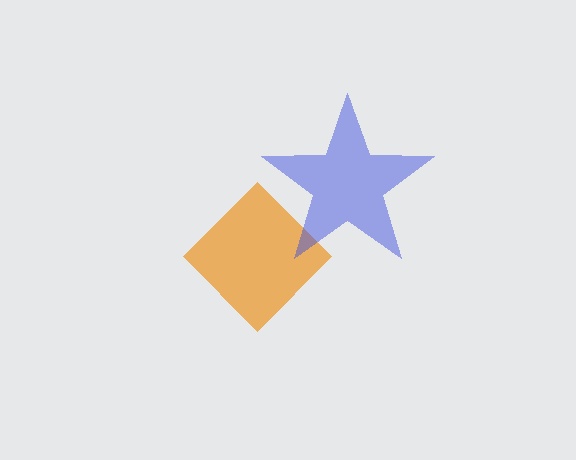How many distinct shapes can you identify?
There are 2 distinct shapes: an orange diamond, a blue star.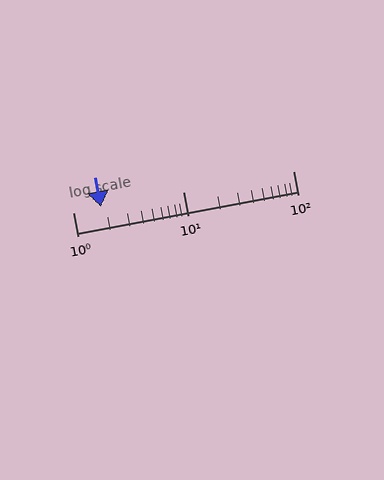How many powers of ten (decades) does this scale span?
The scale spans 2 decades, from 1 to 100.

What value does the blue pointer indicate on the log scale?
The pointer indicates approximately 1.8.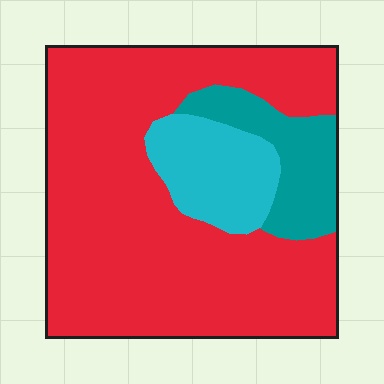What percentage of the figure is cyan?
Cyan covers 14% of the figure.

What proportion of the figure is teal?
Teal covers 13% of the figure.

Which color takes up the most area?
Red, at roughly 75%.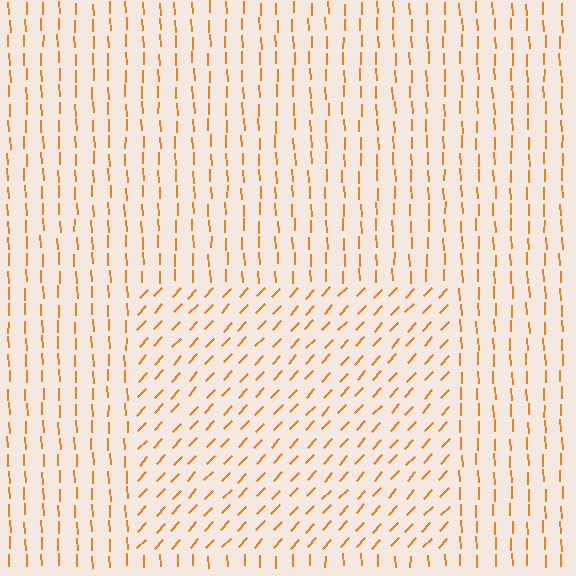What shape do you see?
I see a rectangle.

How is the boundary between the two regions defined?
The boundary is defined purely by a change in line orientation (approximately 45 degrees difference). All lines are the same color and thickness.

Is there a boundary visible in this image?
Yes, there is a texture boundary formed by a change in line orientation.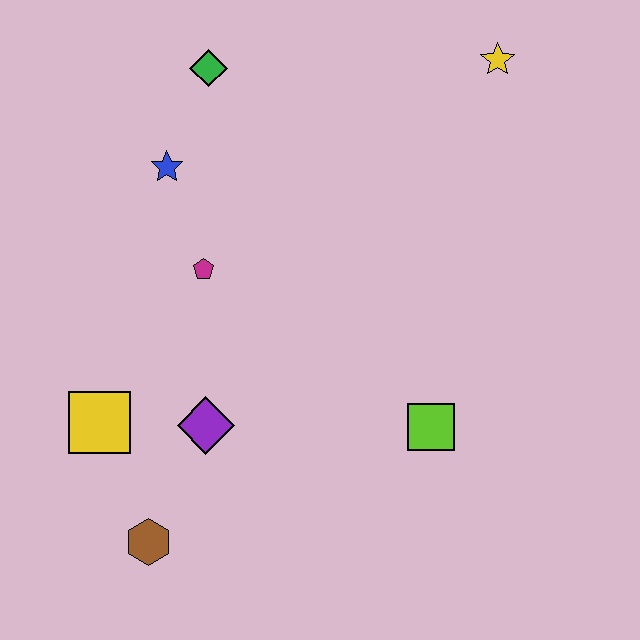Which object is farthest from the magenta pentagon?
The yellow star is farthest from the magenta pentagon.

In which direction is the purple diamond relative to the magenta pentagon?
The purple diamond is below the magenta pentagon.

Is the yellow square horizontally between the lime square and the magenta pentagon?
No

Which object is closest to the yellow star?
The green diamond is closest to the yellow star.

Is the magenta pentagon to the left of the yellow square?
No